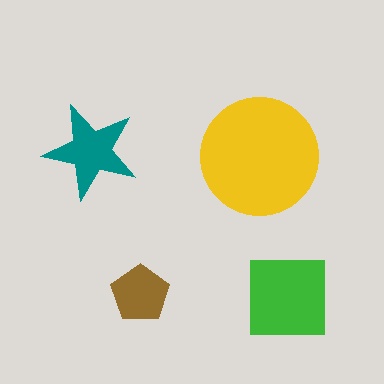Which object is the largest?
The yellow circle.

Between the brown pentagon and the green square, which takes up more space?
The green square.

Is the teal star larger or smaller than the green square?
Smaller.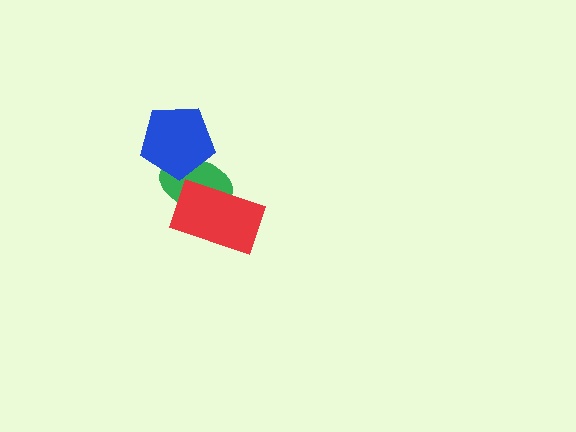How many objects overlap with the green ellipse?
2 objects overlap with the green ellipse.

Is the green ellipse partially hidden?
Yes, it is partially covered by another shape.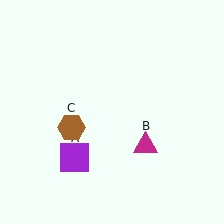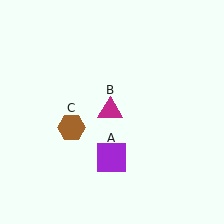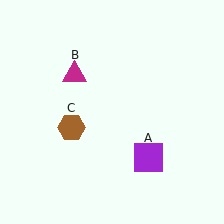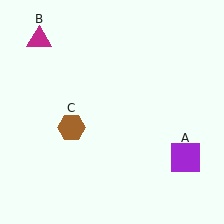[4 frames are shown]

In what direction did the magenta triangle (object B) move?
The magenta triangle (object B) moved up and to the left.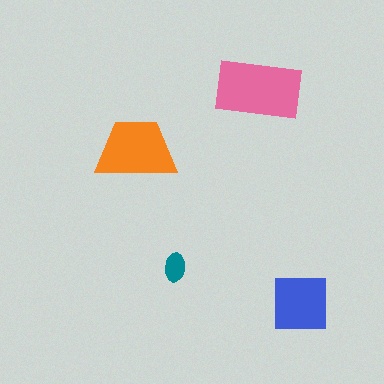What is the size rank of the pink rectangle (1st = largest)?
1st.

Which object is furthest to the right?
The blue square is rightmost.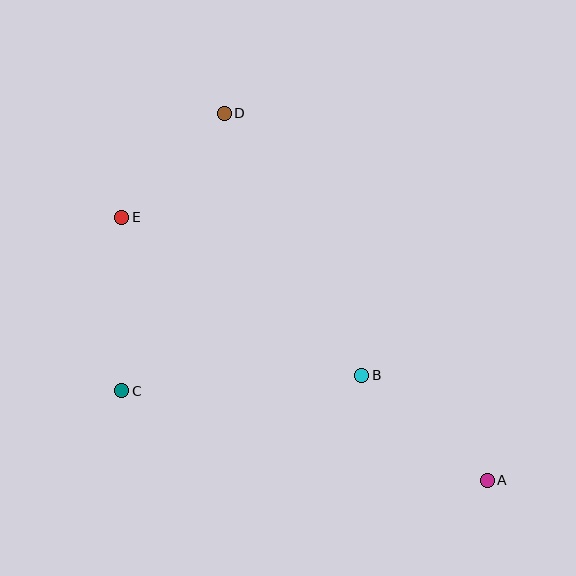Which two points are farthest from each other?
Points A and D are farthest from each other.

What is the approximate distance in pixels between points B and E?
The distance between B and E is approximately 287 pixels.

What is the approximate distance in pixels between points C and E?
The distance between C and E is approximately 174 pixels.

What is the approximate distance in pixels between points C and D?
The distance between C and D is approximately 296 pixels.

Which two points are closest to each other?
Points D and E are closest to each other.